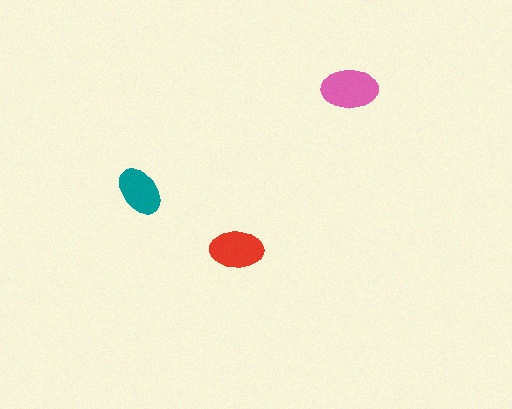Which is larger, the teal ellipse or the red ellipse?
The red one.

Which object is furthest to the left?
The teal ellipse is leftmost.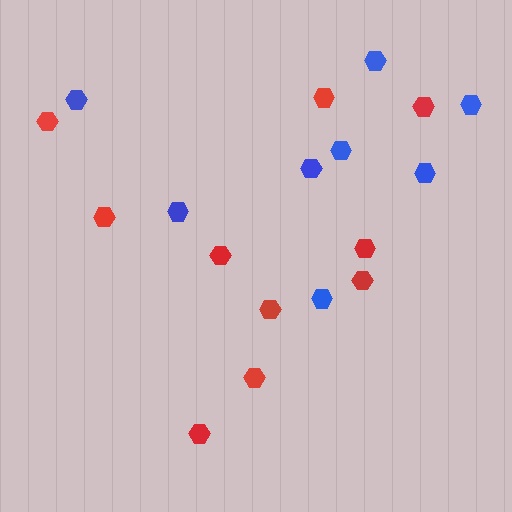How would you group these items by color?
There are 2 groups: one group of blue hexagons (8) and one group of red hexagons (10).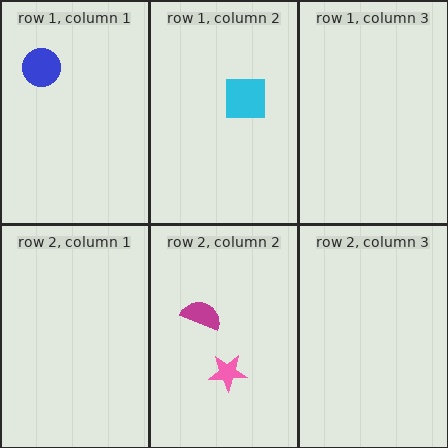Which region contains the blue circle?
The row 1, column 1 region.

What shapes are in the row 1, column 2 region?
The cyan square.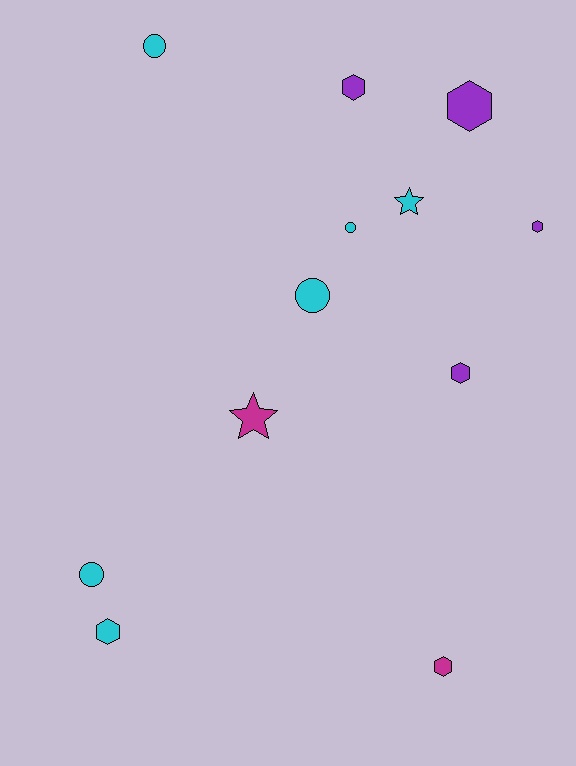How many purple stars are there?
There are no purple stars.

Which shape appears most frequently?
Hexagon, with 6 objects.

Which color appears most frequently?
Cyan, with 6 objects.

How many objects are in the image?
There are 12 objects.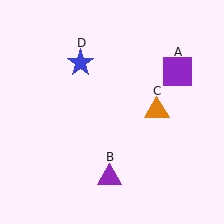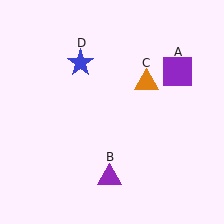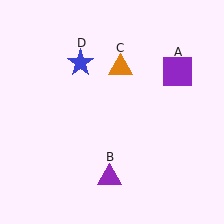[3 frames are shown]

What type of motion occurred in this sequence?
The orange triangle (object C) rotated counterclockwise around the center of the scene.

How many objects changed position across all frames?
1 object changed position: orange triangle (object C).